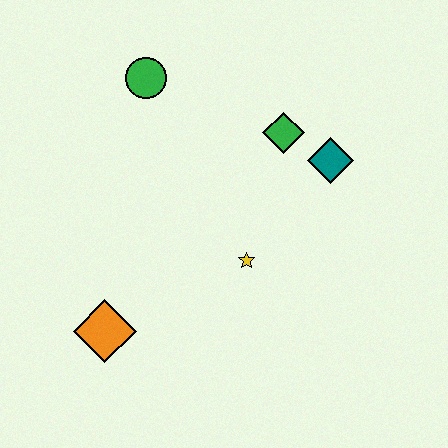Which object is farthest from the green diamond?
The orange diamond is farthest from the green diamond.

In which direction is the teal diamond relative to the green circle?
The teal diamond is to the right of the green circle.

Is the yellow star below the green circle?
Yes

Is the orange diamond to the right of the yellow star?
No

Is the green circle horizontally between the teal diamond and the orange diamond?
Yes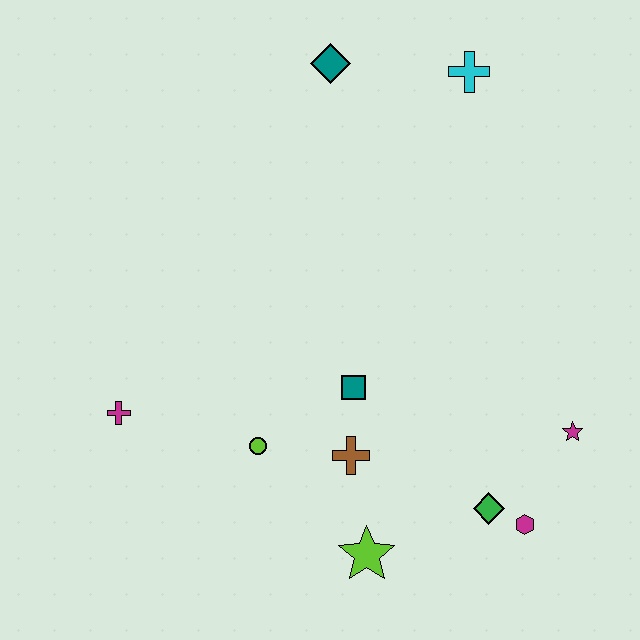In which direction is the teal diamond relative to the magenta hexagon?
The teal diamond is above the magenta hexagon.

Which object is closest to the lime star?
The brown cross is closest to the lime star.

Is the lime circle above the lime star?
Yes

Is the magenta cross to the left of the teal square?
Yes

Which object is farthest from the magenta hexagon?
The teal diamond is farthest from the magenta hexagon.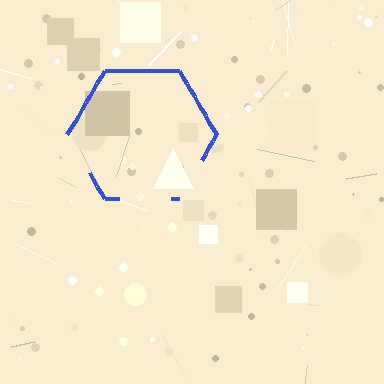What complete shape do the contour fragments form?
The contour fragments form a hexagon.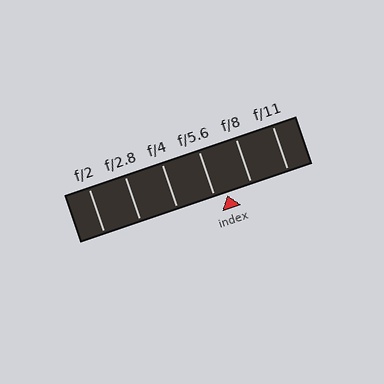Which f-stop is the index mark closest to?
The index mark is closest to f/5.6.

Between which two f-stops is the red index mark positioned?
The index mark is between f/5.6 and f/8.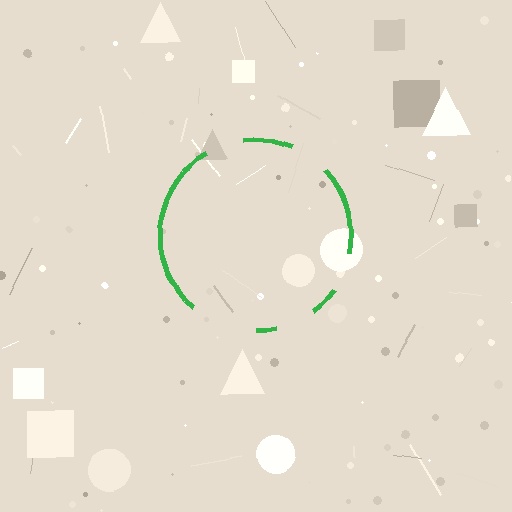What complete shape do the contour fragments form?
The contour fragments form a circle.